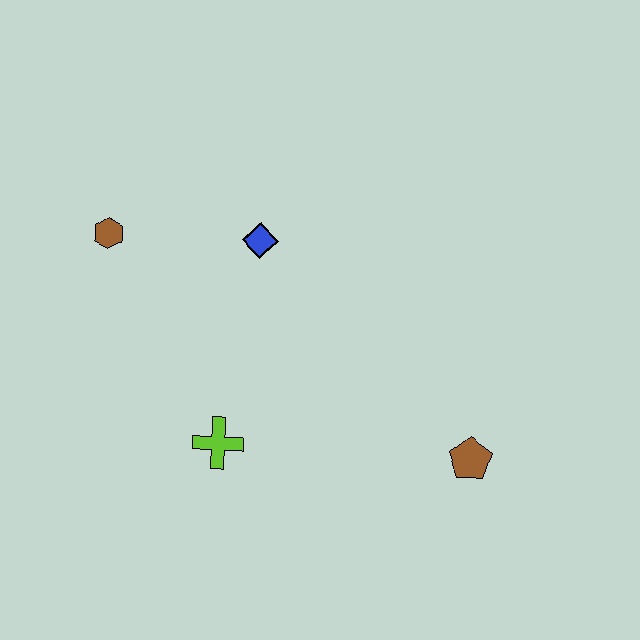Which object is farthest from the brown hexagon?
The brown pentagon is farthest from the brown hexagon.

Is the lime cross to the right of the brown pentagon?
No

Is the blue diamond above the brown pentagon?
Yes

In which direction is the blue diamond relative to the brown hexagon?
The blue diamond is to the right of the brown hexagon.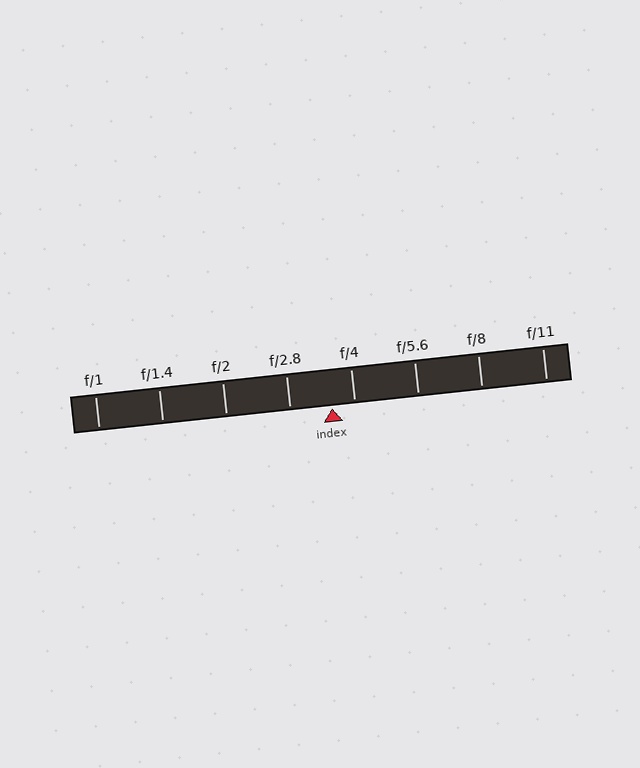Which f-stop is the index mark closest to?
The index mark is closest to f/4.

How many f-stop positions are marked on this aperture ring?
There are 8 f-stop positions marked.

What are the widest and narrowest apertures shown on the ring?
The widest aperture shown is f/1 and the narrowest is f/11.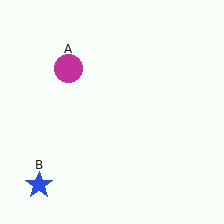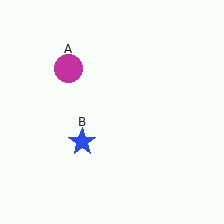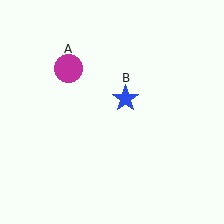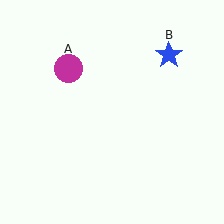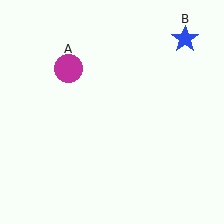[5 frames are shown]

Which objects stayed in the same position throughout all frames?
Magenta circle (object A) remained stationary.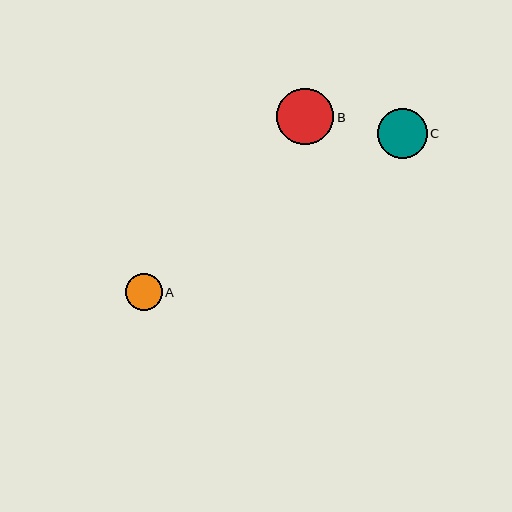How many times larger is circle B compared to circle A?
Circle B is approximately 1.6 times the size of circle A.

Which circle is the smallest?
Circle A is the smallest with a size of approximately 36 pixels.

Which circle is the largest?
Circle B is the largest with a size of approximately 57 pixels.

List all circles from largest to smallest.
From largest to smallest: B, C, A.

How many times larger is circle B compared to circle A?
Circle B is approximately 1.6 times the size of circle A.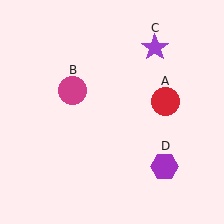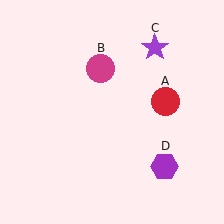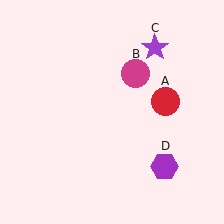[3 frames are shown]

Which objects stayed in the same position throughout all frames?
Red circle (object A) and purple star (object C) and purple hexagon (object D) remained stationary.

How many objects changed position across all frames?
1 object changed position: magenta circle (object B).